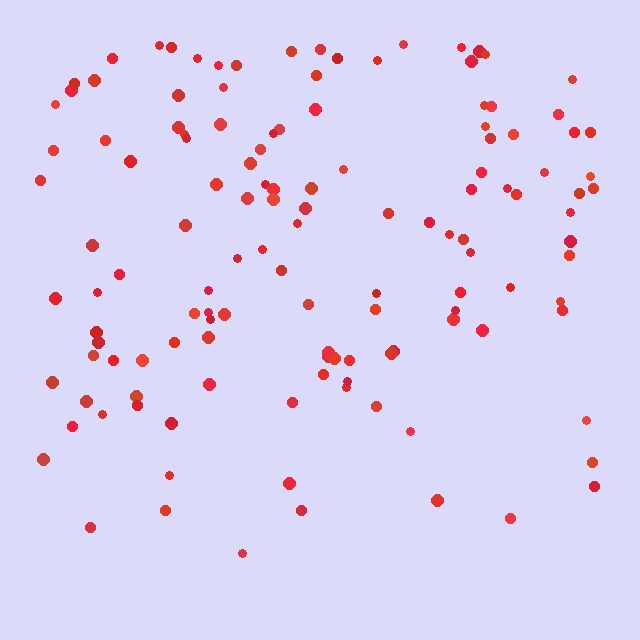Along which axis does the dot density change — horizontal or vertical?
Vertical.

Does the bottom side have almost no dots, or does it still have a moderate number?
Still a moderate number, just noticeably fewer than the top.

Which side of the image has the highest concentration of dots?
The top.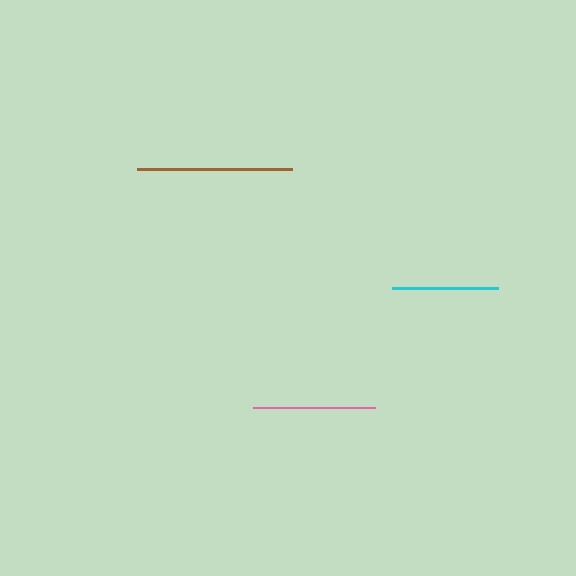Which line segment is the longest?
The brown line is the longest at approximately 155 pixels.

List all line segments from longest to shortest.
From longest to shortest: brown, pink, cyan.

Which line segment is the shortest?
The cyan line is the shortest at approximately 106 pixels.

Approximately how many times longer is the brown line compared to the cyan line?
The brown line is approximately 1.5 times the length of the cyan line.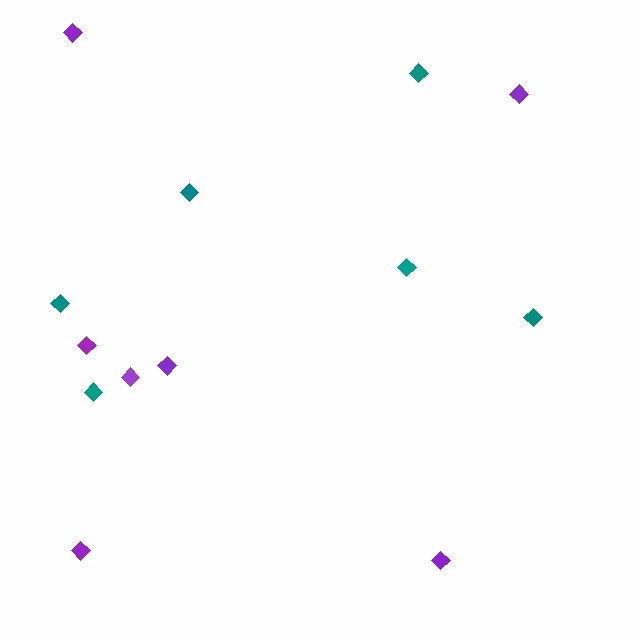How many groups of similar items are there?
There are 2 groups: one group of teal diamonds (6) and one group of purple diamonds (7).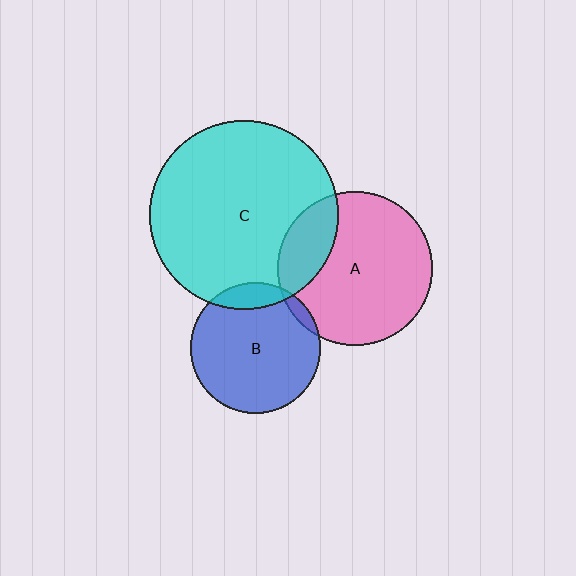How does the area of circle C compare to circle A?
Approximately 1.5 times.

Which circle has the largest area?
Circle C (cyan).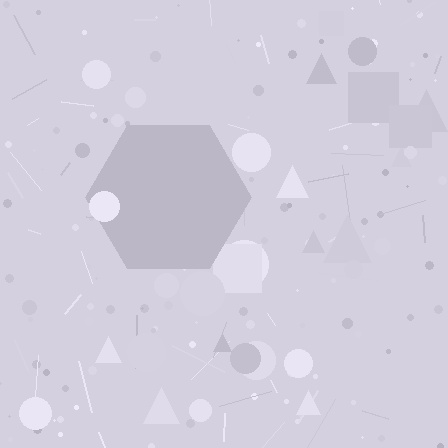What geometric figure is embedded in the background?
A hexagon is embedded in the background.